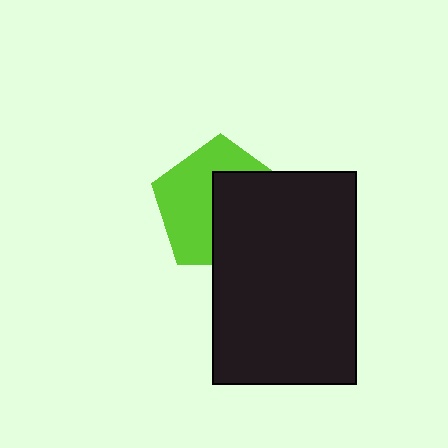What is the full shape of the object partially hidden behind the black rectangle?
The partially hidden object is a lime pentagon.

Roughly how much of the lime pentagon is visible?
About half of it is visible (roughly 52%).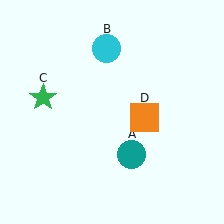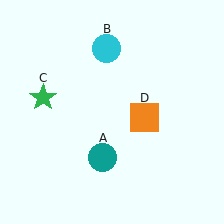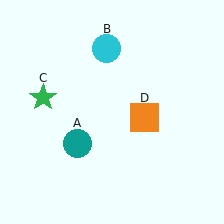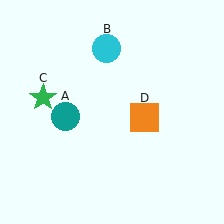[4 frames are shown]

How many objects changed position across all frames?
1 object changed position: teal circle (object A).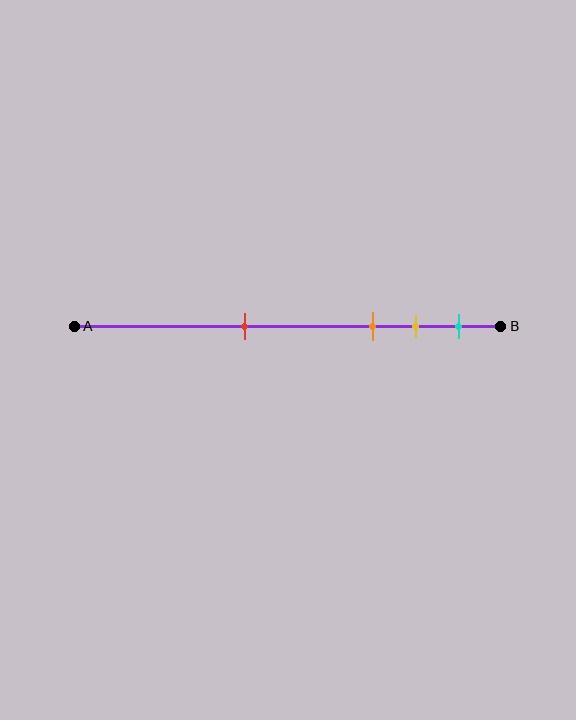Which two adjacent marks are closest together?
The yellow and cyan marks are the closest adjacent pair.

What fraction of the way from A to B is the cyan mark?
The cyan mark is approximately 90% (0.9) of the way from A to B.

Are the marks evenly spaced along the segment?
No, the marks are not evenly spaced.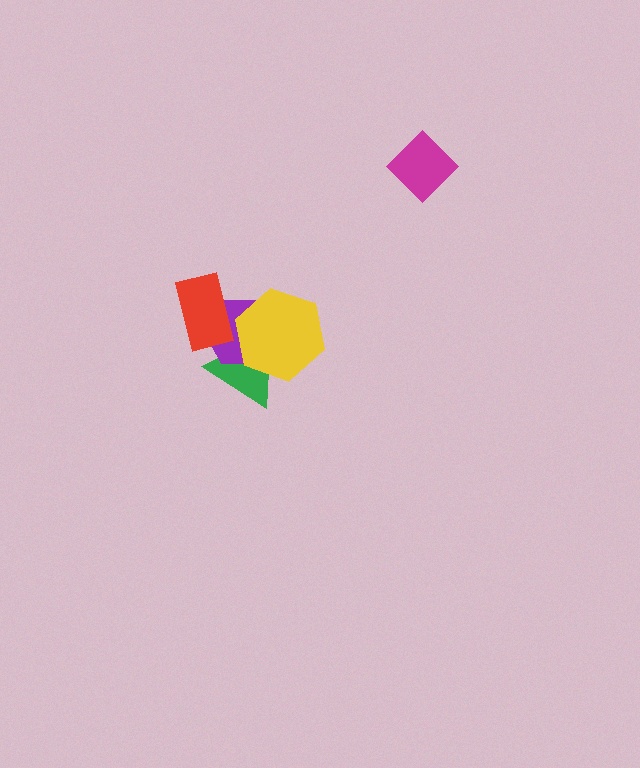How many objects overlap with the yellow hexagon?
2 objects overlap with the yellow hexagon.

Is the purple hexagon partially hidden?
Yes, it is partially covered by another shape.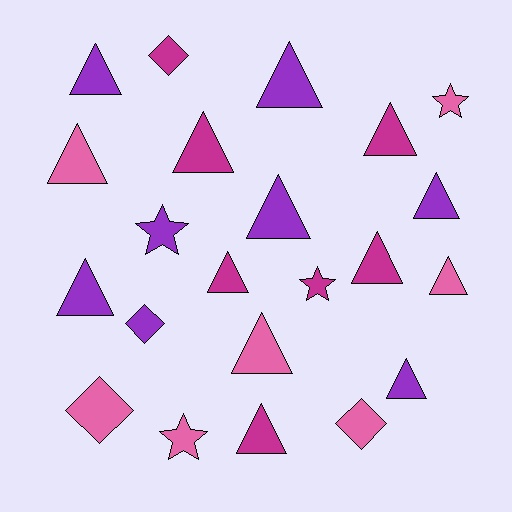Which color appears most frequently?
Purple, with 8 objects.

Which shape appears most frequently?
Triangle, with 14 objects.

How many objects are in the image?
There are 22 objects.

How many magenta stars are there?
There is 1 magenta star.